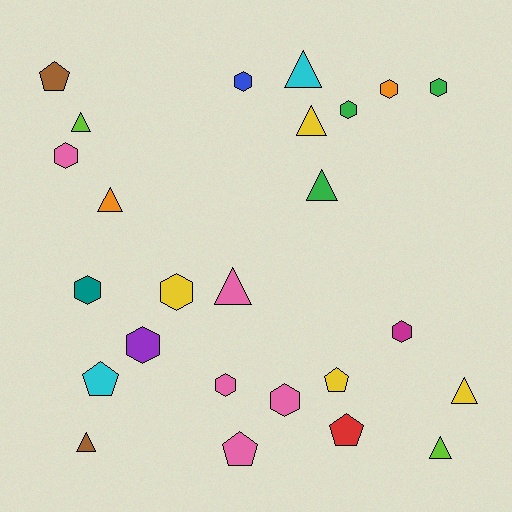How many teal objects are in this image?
There is 1 teal object.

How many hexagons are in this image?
There are 11 hexagons.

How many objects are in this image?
There are 25 objects.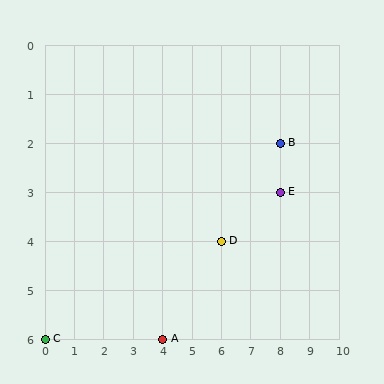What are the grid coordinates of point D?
Point D is at grid coordinates (6, 4).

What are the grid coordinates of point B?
Point B is at grid coordinates (8, 2).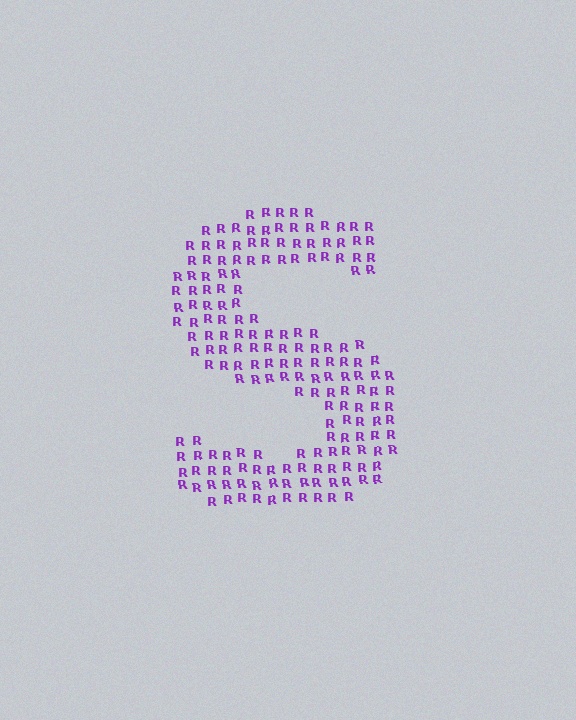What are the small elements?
The small elements are letter R's.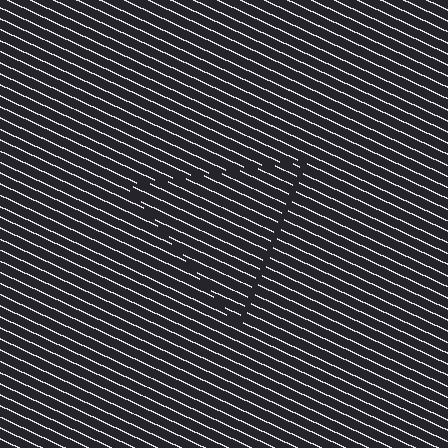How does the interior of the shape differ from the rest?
The interior of the shape contains the same grating, shifted by half a period — the contour is defined by the phase discontinuity where line-ends from the inner and outer gratings abut.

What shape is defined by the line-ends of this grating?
An illusory triangle. The interior of the shape contains the same grating, shifted by half a period — the contour is defined by the phase discontinuity where line-ends from the inner and outer gratings abut.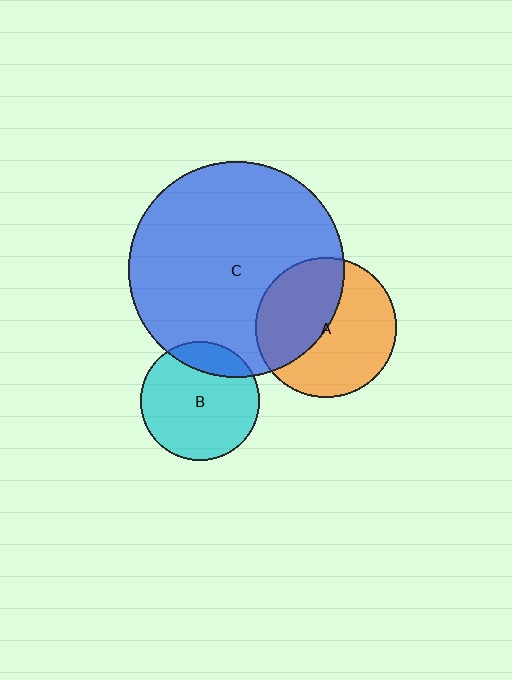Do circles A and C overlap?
Yes.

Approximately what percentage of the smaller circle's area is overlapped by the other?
Approximately 45%.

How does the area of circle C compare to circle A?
Approximately 2.4 times.